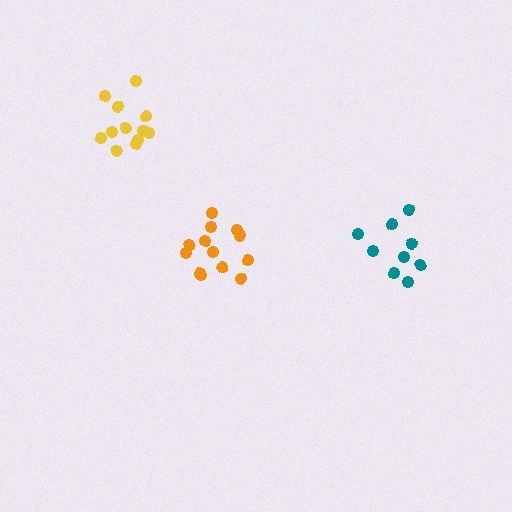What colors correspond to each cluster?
The clusters are colored: teal, yellow, orange.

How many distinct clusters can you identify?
There are 3 distinct clusters.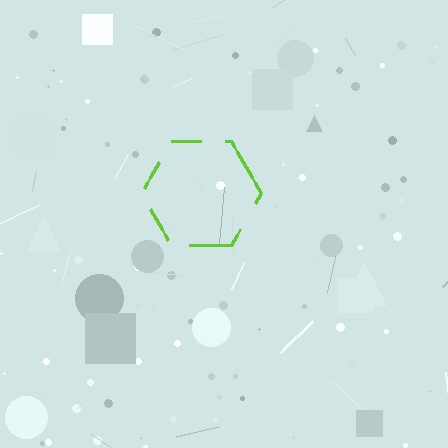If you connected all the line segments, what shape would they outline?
They would outline a hexagon.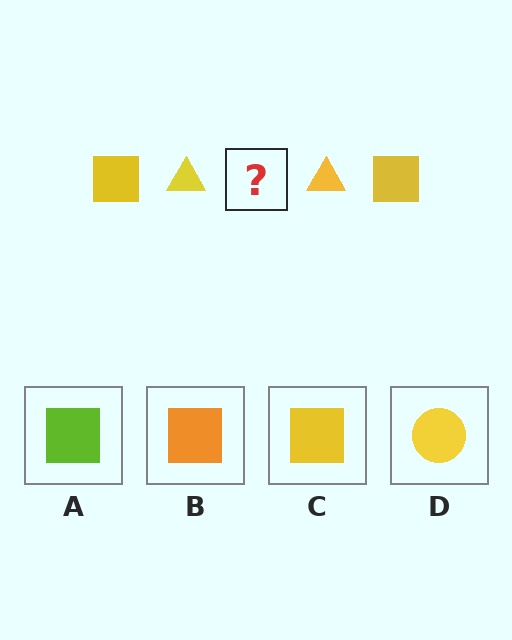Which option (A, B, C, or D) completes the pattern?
C.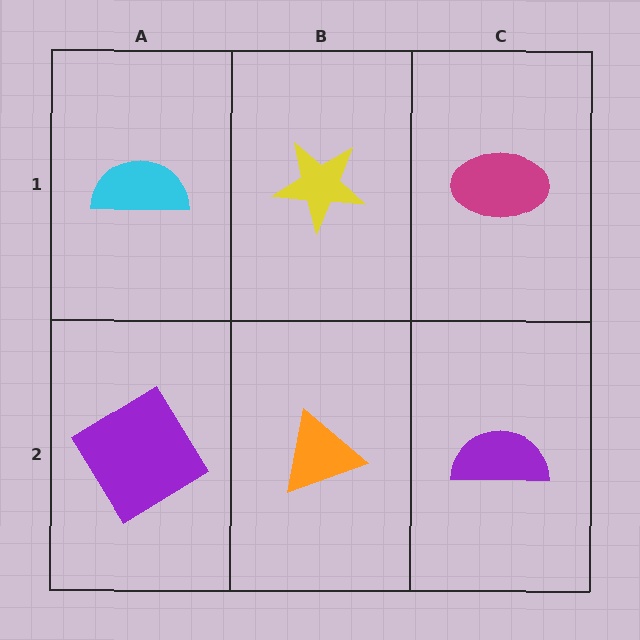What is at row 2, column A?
A purple diamond.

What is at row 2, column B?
An orange triangle.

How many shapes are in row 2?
3 shapes.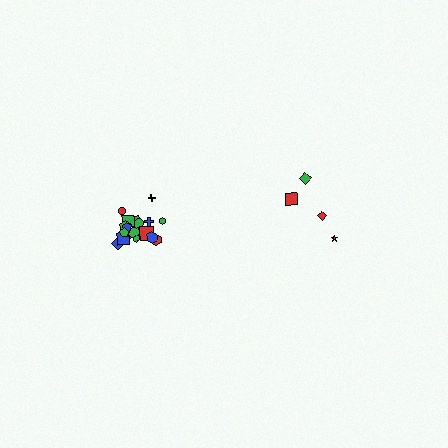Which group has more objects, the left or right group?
The left group.